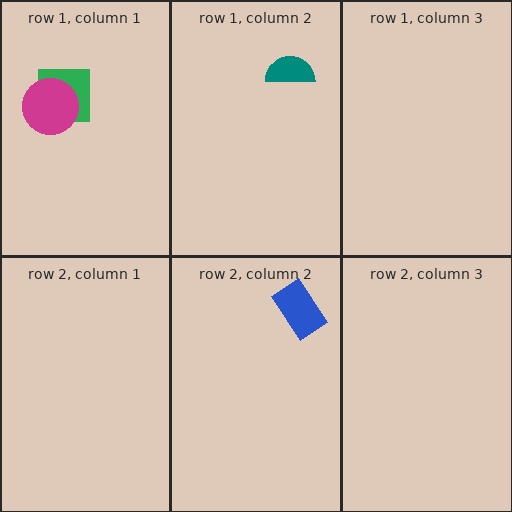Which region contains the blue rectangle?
The row 2, column 2 region.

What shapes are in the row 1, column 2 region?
The teal semicircle.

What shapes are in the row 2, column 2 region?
The blue rectangle.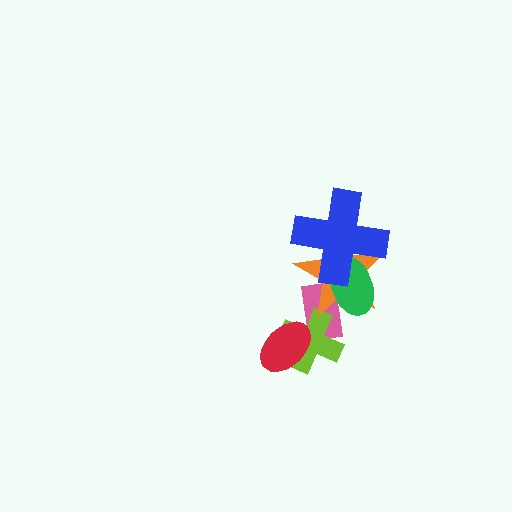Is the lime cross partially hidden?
Yes, it is partially covered by another shape.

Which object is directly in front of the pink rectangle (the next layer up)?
The lime cross is directly in front of the pink rectangle.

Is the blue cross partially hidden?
No, no other shape covers it.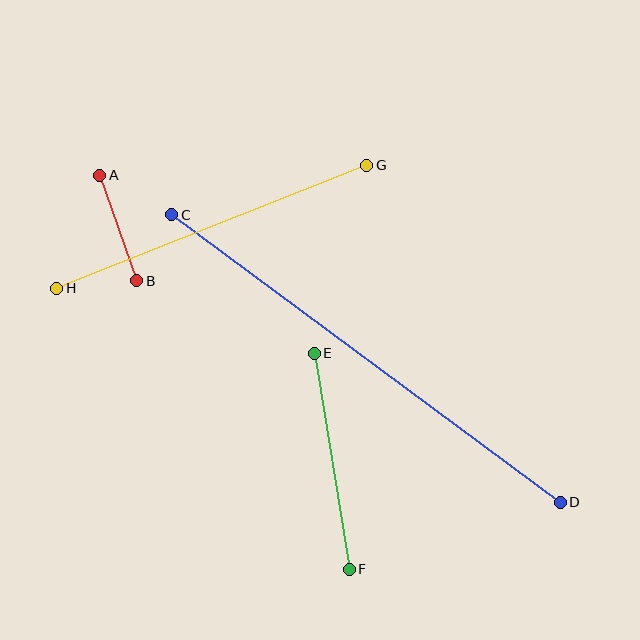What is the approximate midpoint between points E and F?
The midpoint is at approximately (332, 461) pixels.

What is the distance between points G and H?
The distance is approximately 333 pixels.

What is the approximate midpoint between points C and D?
The midpoint is at approximately (366, 358) pixels.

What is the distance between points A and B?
The distance is approximately 112 pixels.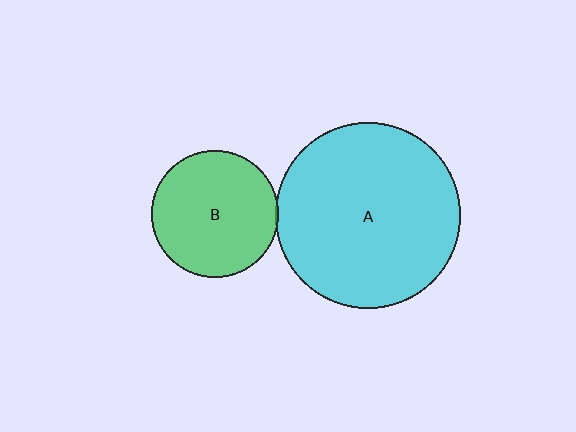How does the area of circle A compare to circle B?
Approximately 2.1 times.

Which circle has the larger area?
Circle A (cyan).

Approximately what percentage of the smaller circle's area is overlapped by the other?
Approximately 5%.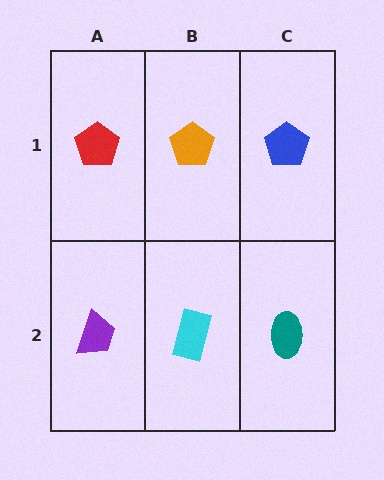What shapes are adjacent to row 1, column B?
A cyan rectangle (row 2, column B), a red pentagon (row 1, column A), a blue pentagon (row 1, column C).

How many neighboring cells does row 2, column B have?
3.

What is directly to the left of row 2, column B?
A purple trapezoid.